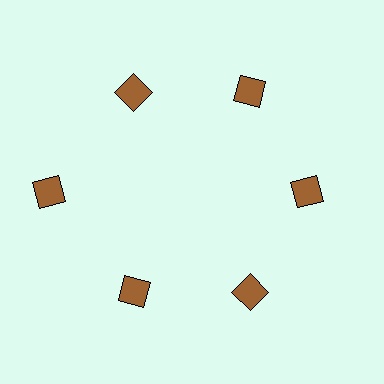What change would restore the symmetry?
The symmetry would be restored by moving it inward, back onto the ring so that all 6 diamonds sit at equal angles and equal distance from the center.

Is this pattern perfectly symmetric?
No. The 6 brown diamonds are arranged in a ring, but one element near the 9 o'clock position is pushed outward from the center, breaking the 6-fold rotational symmetry.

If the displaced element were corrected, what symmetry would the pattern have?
It would have 6-fold rotational symmetry — the pattern would map onto itself every 60 degrees.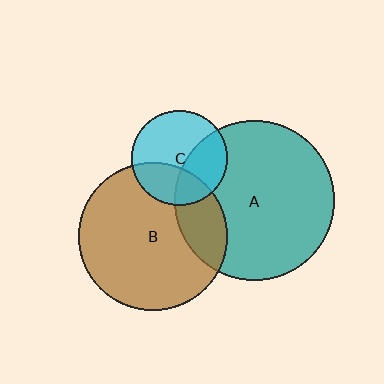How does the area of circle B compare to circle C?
Approximately 2.4 times.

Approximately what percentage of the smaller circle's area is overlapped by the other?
Approximately 35%.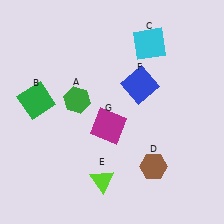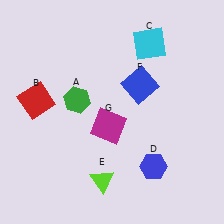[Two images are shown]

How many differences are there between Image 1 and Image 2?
There are 2 differences between the two images.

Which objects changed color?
B changed from green to red. D changed from brown to blue.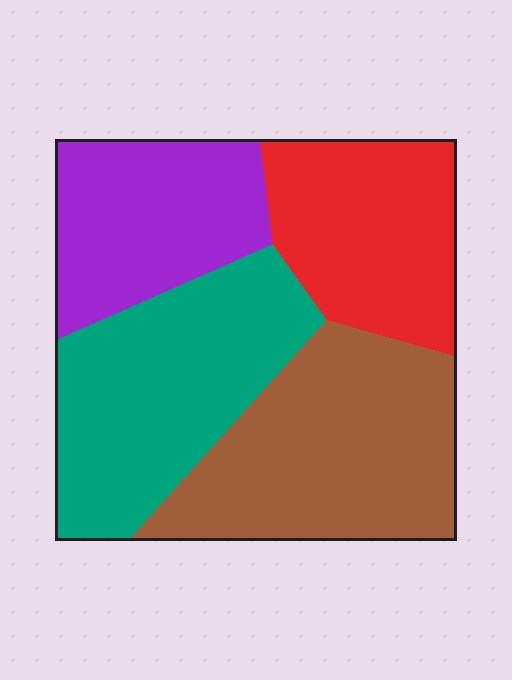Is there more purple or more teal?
Teal.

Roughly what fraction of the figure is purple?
Purple takes up between a sixth and a third of the figure.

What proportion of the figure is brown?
Brown takes up between a sixth and a third of the figure.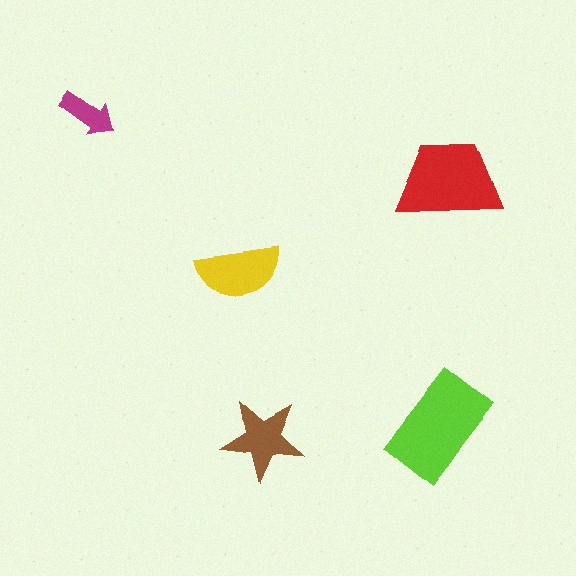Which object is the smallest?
The magenta arrow.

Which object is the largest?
The lime rectangle.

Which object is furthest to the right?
The red trapezoid is rightmost.